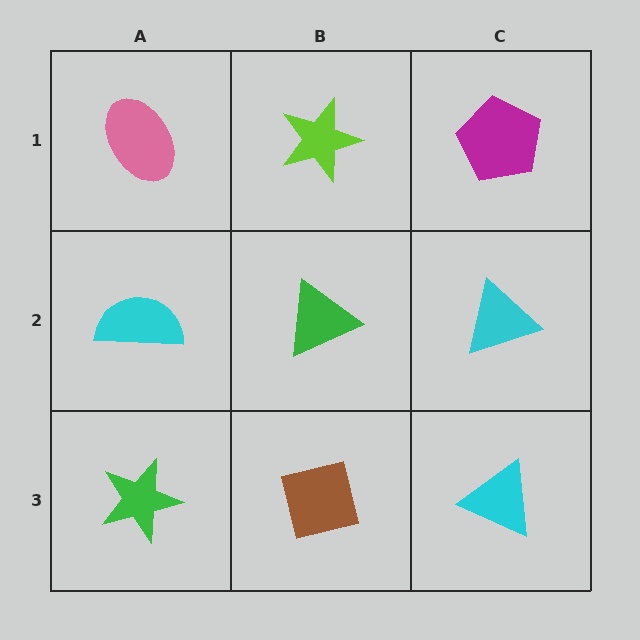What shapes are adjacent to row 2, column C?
A magenta pentagon (row 1, column C), a cyan triangle (row 3, column C), a green triangle (row 2, column B).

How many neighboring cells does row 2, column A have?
3.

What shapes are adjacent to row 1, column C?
A cyan triangle (row 2, column C), a lime star (row 1, column B).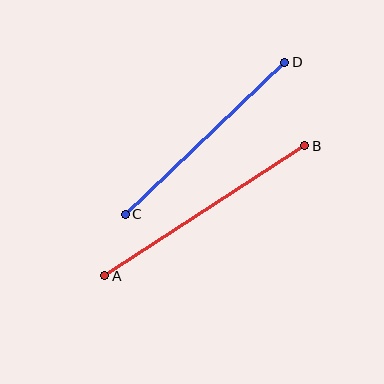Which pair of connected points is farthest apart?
Points A and B are farthest apart.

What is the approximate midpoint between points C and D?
The midpoint is at approximately (205, 138) pixels.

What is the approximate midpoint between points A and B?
The midpoint is at approximately (205, 211) pixels.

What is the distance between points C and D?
The distance is approximately 220 pixels.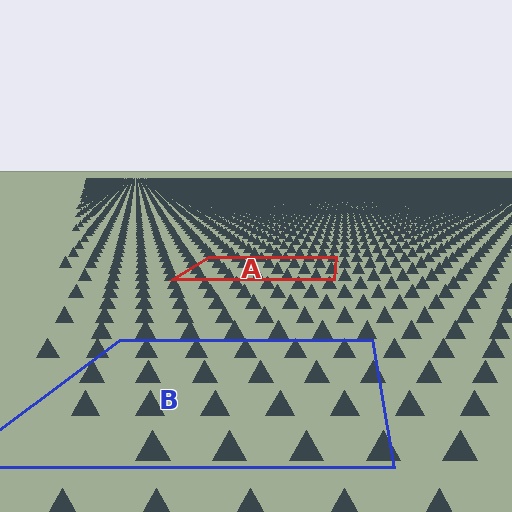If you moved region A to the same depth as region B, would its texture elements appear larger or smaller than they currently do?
They would appear larger. At a closer depth, the same texture elements are projected at a bigger on-screen size.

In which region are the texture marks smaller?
The texture marks are smaller in region A, because it is farther away.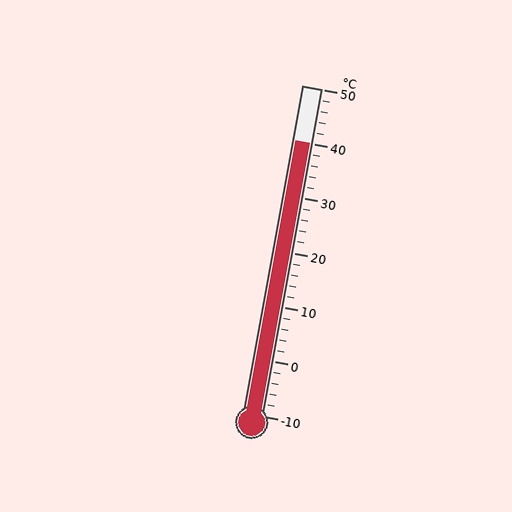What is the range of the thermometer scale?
The thermometer scale ranges from -10°C to 50°C.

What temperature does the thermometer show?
The thermometer shows approximately 40°C.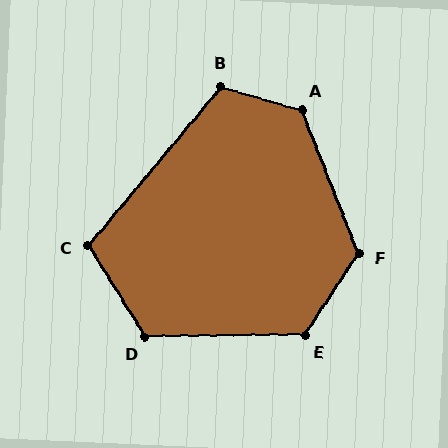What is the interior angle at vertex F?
Approximately 125 degrees (obtuse).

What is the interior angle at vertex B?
Approximately 113 degrees (obtuse).